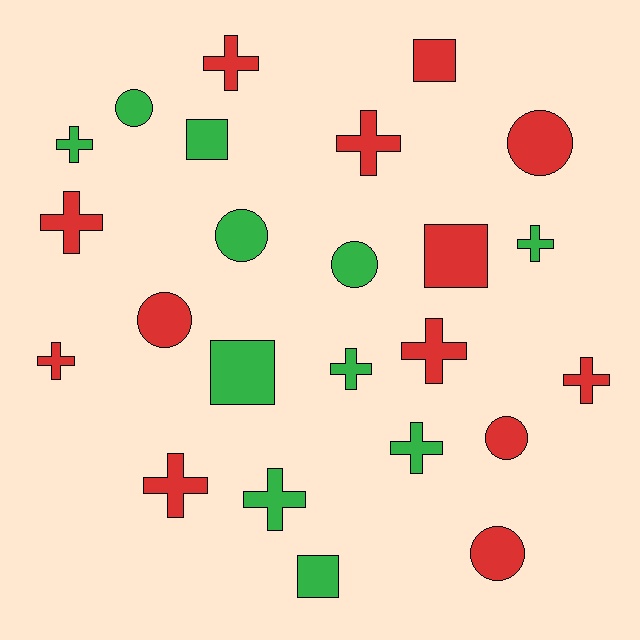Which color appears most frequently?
Red, with 13 objects.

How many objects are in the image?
There are 24 objects.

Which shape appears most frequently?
Cross, with 12 objects.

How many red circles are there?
There are 4 red circles.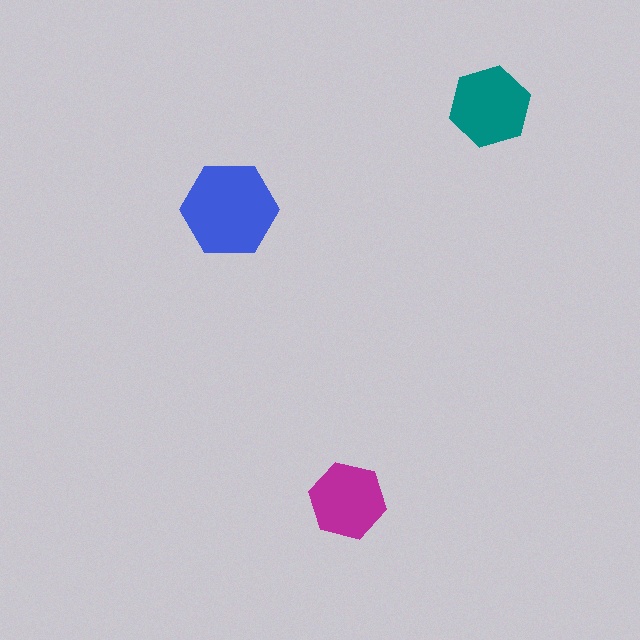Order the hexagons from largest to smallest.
the blue one, the teal one, the magenta one.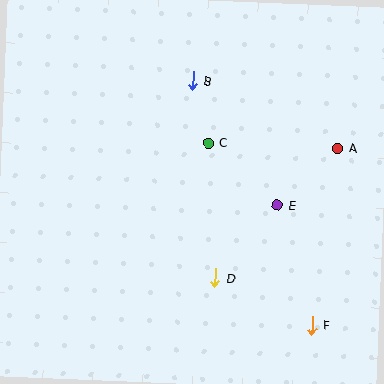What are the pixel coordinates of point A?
Point A is at (338, 148).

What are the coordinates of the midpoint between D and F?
The midpoint between D and F is at (264, 301).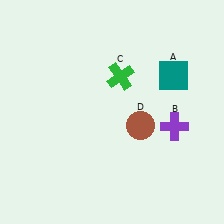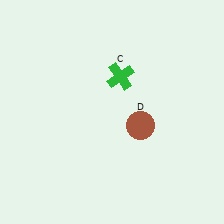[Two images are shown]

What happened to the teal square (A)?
The teal square (A) was removed in Image 2. It was in the top-right area of Image 1.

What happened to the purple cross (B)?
The purple cross (B) was removed in Image 2. It was in the bottom-right area of Image 1.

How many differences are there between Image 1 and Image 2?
There are 2 differences between the two images.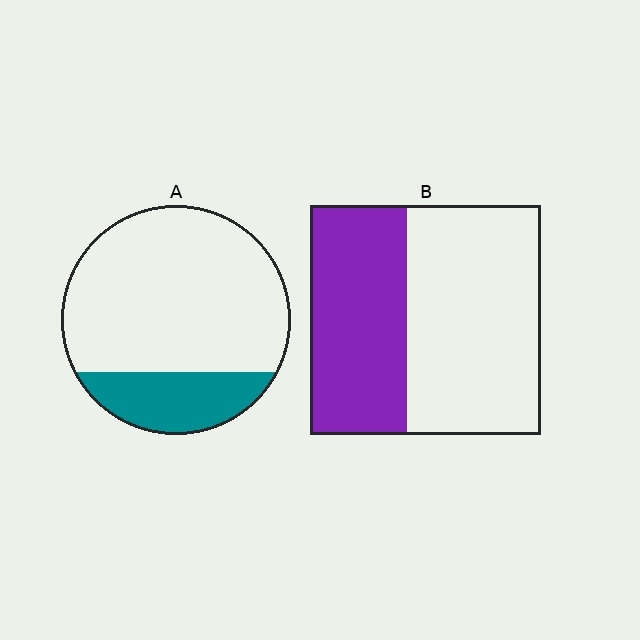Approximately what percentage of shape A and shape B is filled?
A is approximately 20% and B is approximately 40%.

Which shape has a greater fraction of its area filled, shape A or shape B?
Shape B.